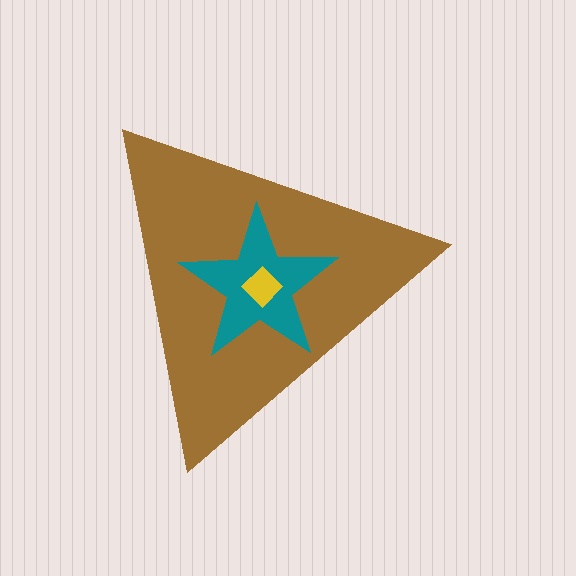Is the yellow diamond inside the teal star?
Yes.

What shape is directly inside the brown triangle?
The teal star.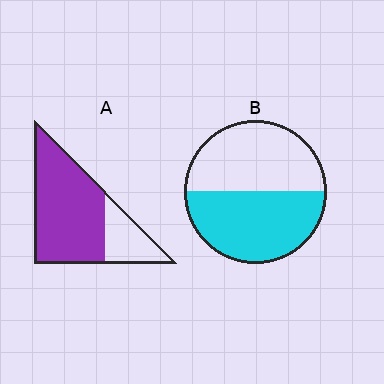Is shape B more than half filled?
Roughly half.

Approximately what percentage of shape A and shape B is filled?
A is approximately 75% and B is approximately 50%.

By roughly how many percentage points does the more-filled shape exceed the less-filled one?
By roughly 25 percentage points (A over B).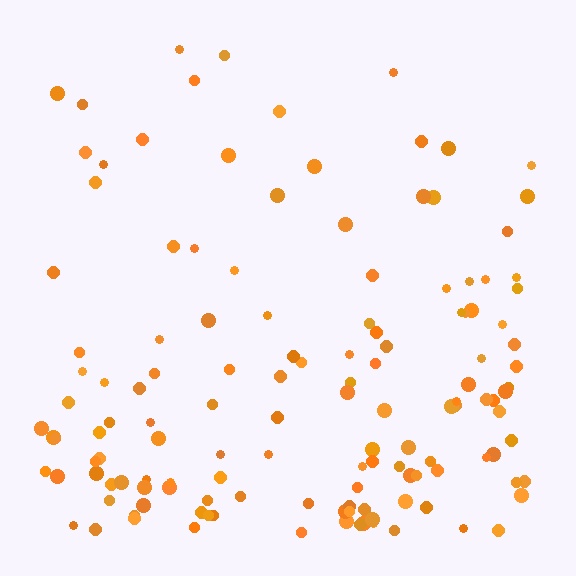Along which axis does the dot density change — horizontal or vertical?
Vertical.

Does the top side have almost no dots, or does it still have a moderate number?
Still a moderate number, just noticeably fewer than the bottom.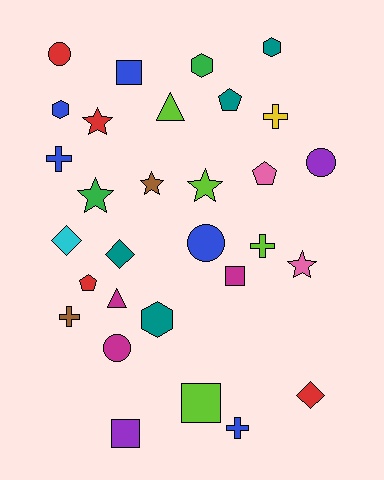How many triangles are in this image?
There are 2 triangles.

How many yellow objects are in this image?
There is 1 yellow object.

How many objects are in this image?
There are 30 objects.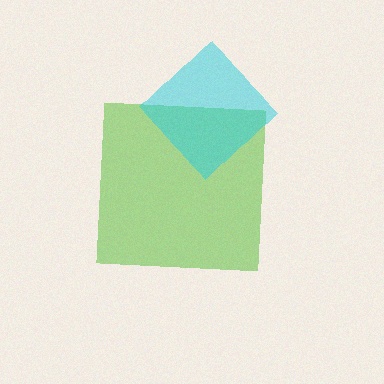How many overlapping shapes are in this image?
There are 2 overlapping shapes in the image.